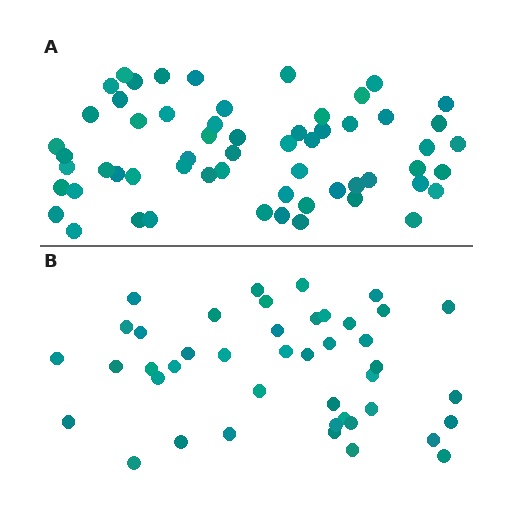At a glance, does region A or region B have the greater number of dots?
Region A (the top region) has more dots.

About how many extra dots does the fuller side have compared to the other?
Region A has approximately 15 more dots than region B.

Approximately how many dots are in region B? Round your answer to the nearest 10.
About 40 dots. (The exact count is 43, which rounds to 40.)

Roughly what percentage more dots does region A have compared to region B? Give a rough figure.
About 35% more.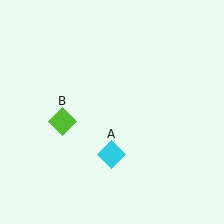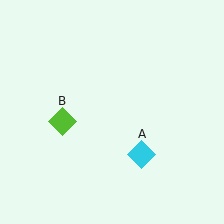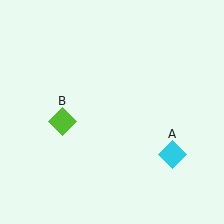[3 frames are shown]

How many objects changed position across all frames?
1 object changed position: cyan diamond (object A).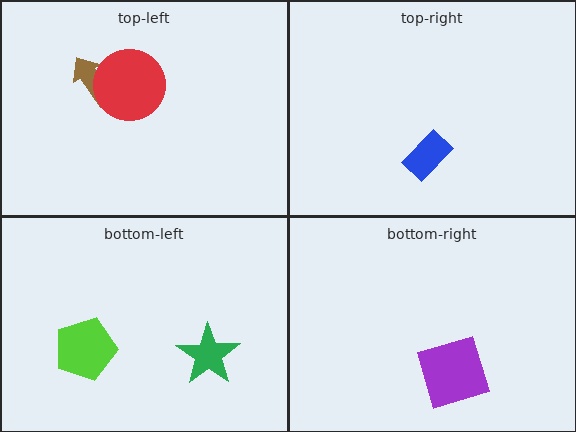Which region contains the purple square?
The bottom-right region.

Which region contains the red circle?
The top-left region.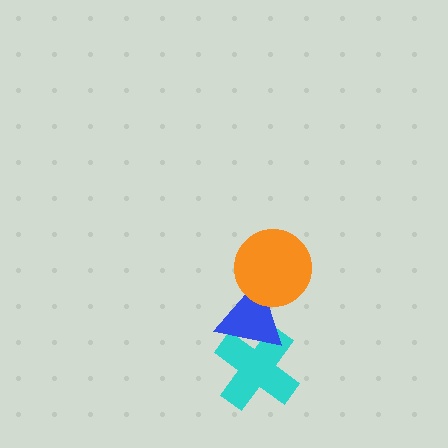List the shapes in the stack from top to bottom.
From top to bottom: the orange circle, the blue triangle, the cyan cross.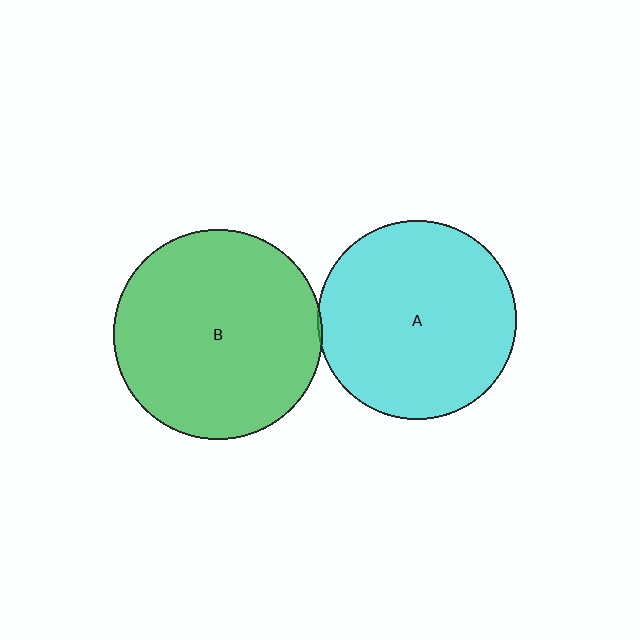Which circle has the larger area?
Circle B (green).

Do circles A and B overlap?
Yes.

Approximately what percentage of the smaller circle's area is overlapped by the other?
Approximately 5%.